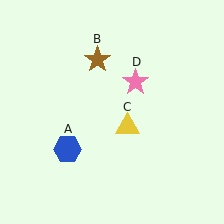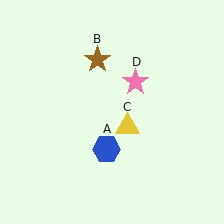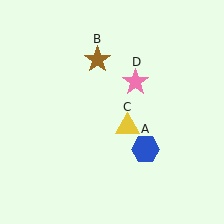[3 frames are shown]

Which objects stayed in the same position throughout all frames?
Brown star (object B) and yellow triangle (object C) and pink star (object D) remained stationary.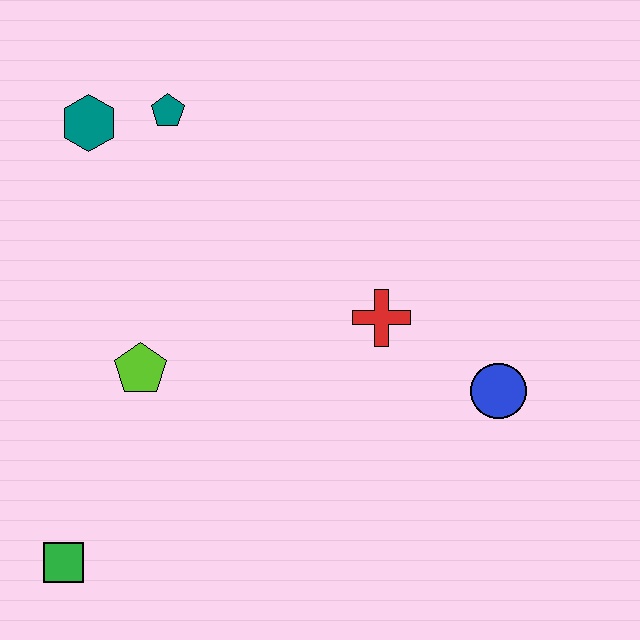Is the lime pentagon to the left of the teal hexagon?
No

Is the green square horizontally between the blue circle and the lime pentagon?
No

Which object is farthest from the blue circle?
The teal hexagon is farthest from the blue circle.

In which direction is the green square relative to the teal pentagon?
The green square is below the teal pentagon.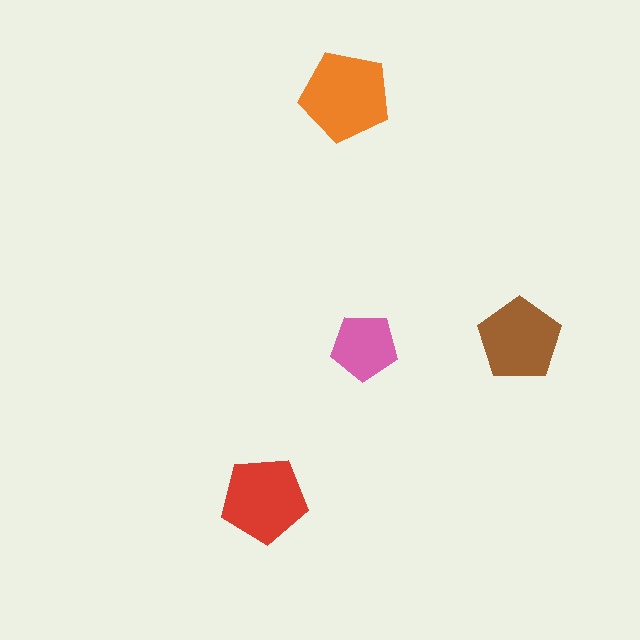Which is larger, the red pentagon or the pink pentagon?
The red one.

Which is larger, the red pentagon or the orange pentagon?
The orange one.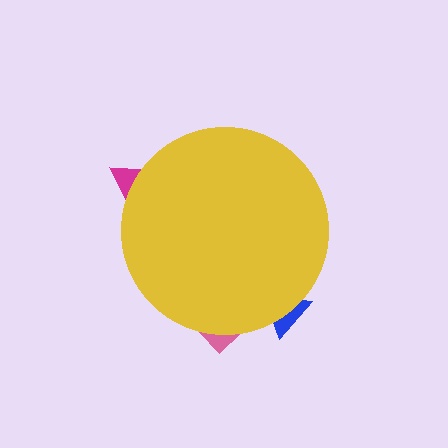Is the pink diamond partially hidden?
Yes, the pink diamond is partially hidden behind the yellow circle.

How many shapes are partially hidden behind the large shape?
3 shapes are partially hidden.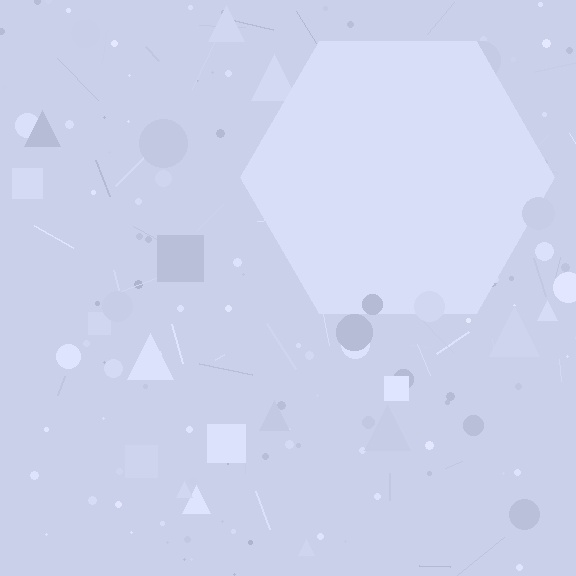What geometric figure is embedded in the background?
A hexagon is embedded in the background.